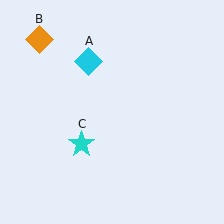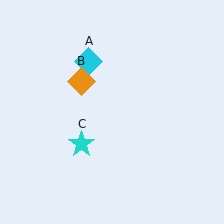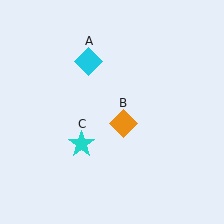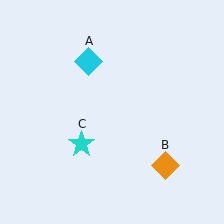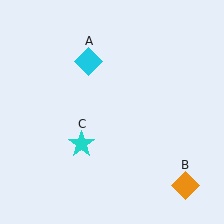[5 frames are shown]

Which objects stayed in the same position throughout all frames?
Cyan diamond (object A) and cyan star (object C) remained stationary.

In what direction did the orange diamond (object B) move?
The orange diamond (object B) moved down and to the right.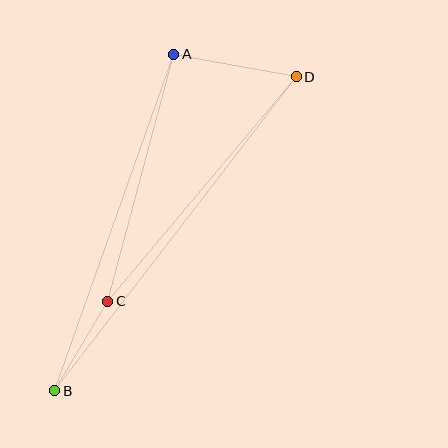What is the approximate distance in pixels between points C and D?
The distance between C and D is approximately 293 pixels.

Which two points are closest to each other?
Points B and C are closest to each other.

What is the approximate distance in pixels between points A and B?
The distance between A and B is approximately 357 pixels.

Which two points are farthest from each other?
Points B and D are farthest from each other.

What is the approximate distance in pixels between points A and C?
The distance between A and C is approximately 256 pixels.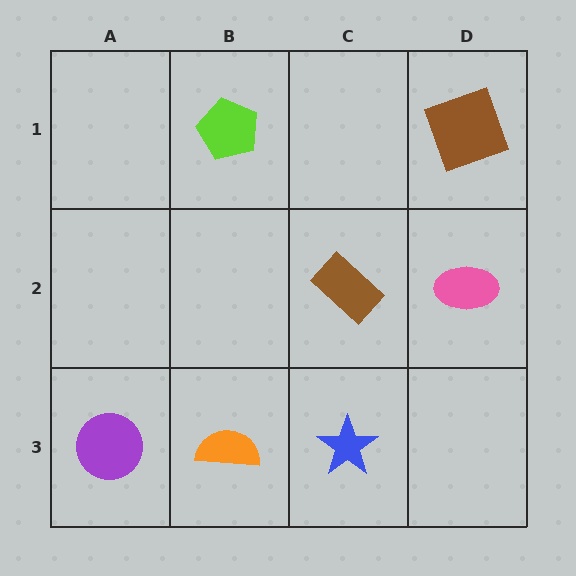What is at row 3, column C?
A blue star.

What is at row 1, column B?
A lime pentagon.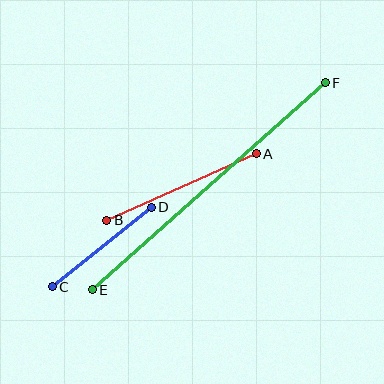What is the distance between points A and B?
The distance is approximately 164 pixels.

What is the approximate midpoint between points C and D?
The midpoint is at approximately (102, 247) pixels.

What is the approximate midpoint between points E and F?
The midpoint is at approximately (209, 186) pixels.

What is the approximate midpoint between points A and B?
The midpoint is at approximately (181, 187) pixels.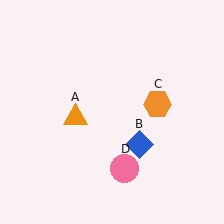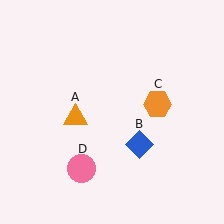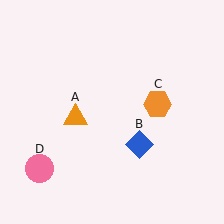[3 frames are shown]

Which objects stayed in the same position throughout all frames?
Orange triangle (object A) and blue diamond (object B) and orange hexagon (object C) remained stationary.